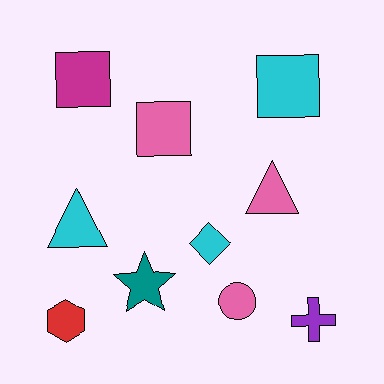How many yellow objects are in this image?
There are no yellow objects.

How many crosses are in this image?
There is 1 cross.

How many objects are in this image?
There are 10 objects.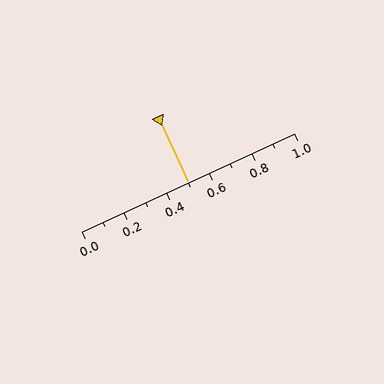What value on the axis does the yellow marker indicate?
The marker indicates approximately 0.5.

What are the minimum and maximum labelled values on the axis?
The axis runs from 0.0 to 1.0.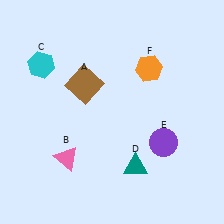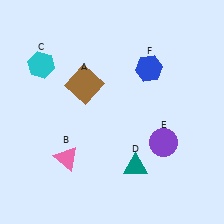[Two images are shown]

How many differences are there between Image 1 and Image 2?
There is 1 difference between the two images.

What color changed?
The hexagon (F) changed from orange in Image 1 to blue in Image 2.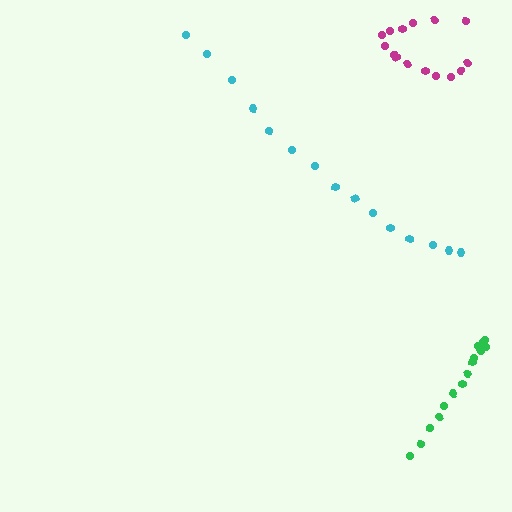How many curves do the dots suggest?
There are 3 distinct paths.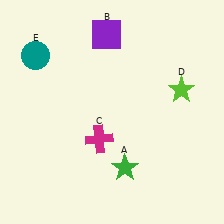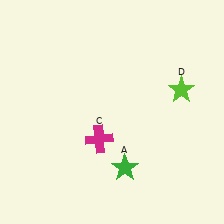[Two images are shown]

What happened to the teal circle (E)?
The teal circle (E) was removed in Image 2. It was in the top-left area of Image 1.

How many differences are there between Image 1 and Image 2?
There are 2 differences between the two images.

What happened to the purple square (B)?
The purple square (B) was removed in Image 2. It was in the top-left area of Image 1.